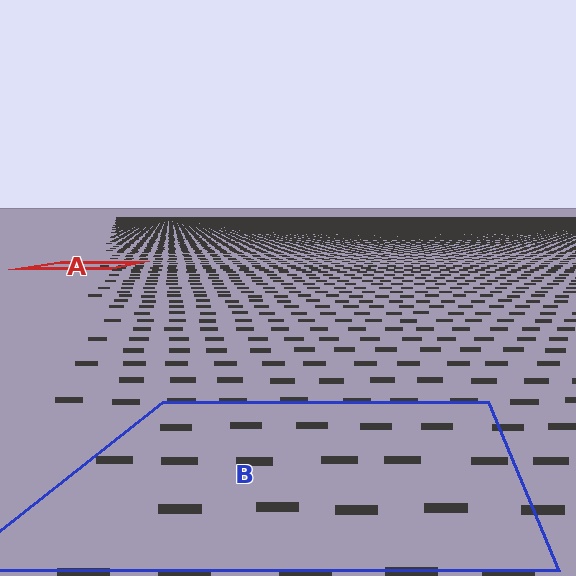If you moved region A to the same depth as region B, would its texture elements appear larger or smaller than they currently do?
They would appear larger. At a closer depth, the same texture elements are projected at a bigger on-screen size.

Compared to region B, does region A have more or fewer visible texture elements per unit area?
Region A has more texture elements per unit area — they are packed more densely because it is farther away.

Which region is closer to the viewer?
Region B is closer. The texture elements there are larger and more spread out.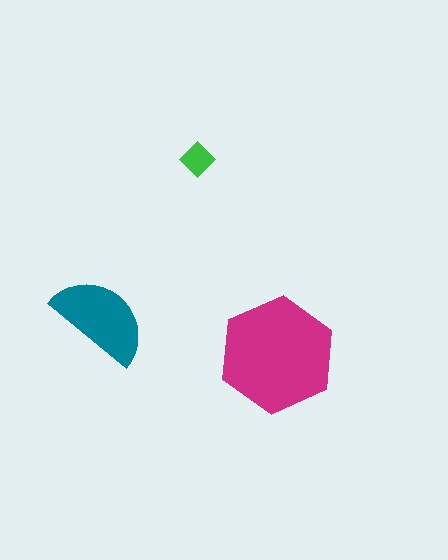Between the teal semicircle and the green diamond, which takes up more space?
The teal semicircle.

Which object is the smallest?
The green diamond.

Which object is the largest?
The magenta hexagon.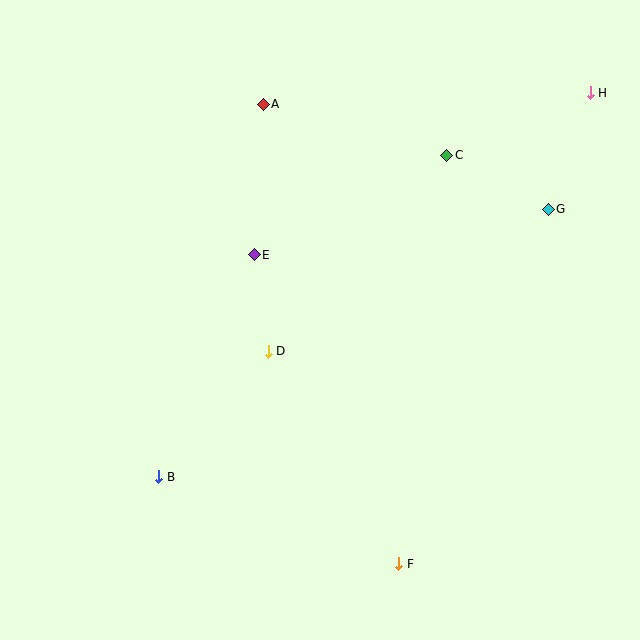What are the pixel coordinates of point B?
Point B is at (159, 477).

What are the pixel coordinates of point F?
Point F is at (399, 564).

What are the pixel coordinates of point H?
Point H is at (590, 93).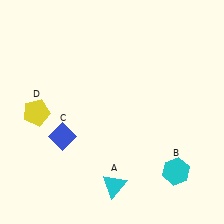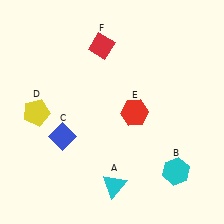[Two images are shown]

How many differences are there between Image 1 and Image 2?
There are 2 differences between the two images.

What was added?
A red hexagon (E), a red diamond (F) were added in Image 2.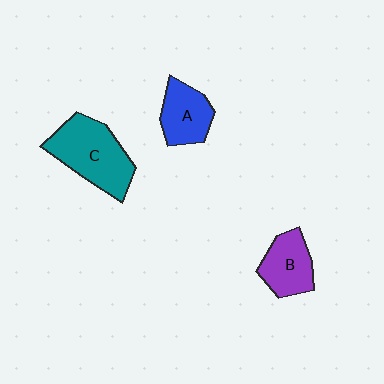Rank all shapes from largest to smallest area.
From largest to smallest: C (teal), B (purple), A (blue).